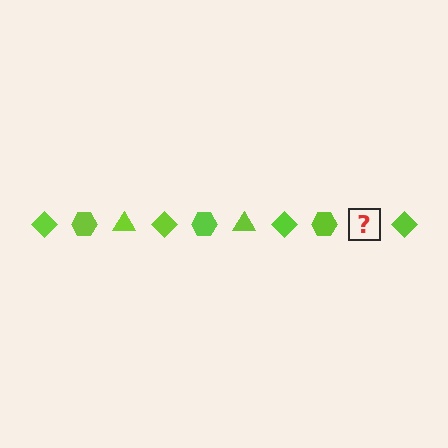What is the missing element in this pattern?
The missing element is a lime triangle.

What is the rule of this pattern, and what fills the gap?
The rule is that the pattern cycles through diamond, hexagon, triangle shapes in lime. The gap should be filled with a lime triangle.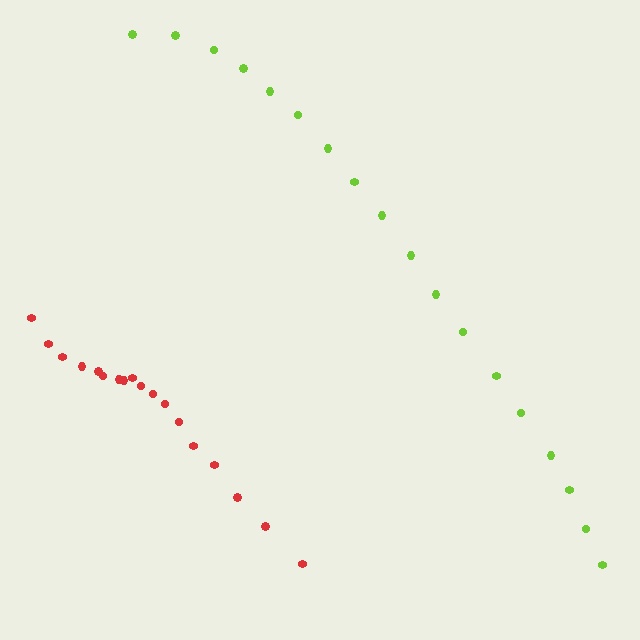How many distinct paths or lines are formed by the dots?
There are 2 distinct paths.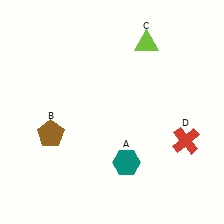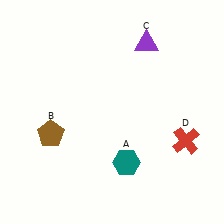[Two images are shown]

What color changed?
The triangle (C) changed from lime in Image 1 to purple in Image 2.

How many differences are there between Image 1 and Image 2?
There is 1 difference between the two images.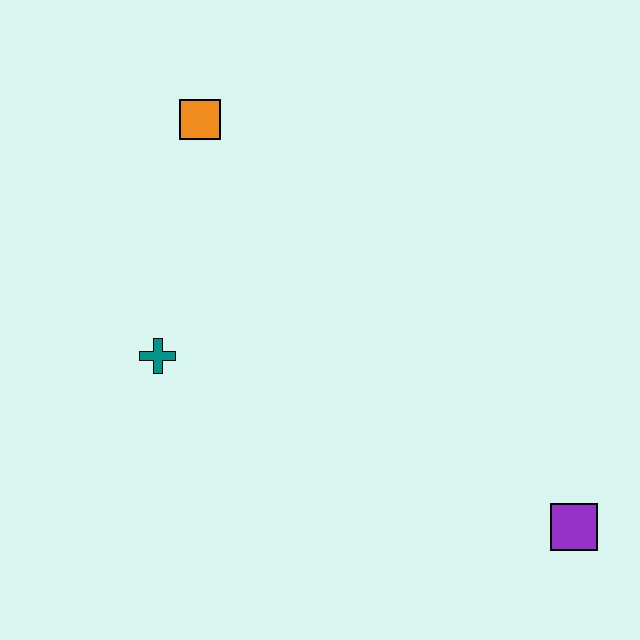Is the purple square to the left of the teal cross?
No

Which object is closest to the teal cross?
The orange square is closest to the teal cross.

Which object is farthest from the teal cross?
The purple square is farthest from the teal cross.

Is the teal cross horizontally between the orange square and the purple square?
No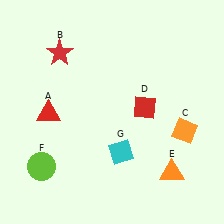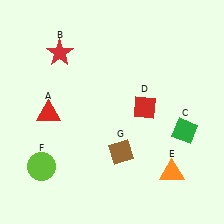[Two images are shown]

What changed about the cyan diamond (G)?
In Image 1, G is cyan. In Image 2, it changed to brown.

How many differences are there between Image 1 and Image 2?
There are 2 differences between the two images.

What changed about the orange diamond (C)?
In Image 1, C is orange. In Image 2, it changed to green.